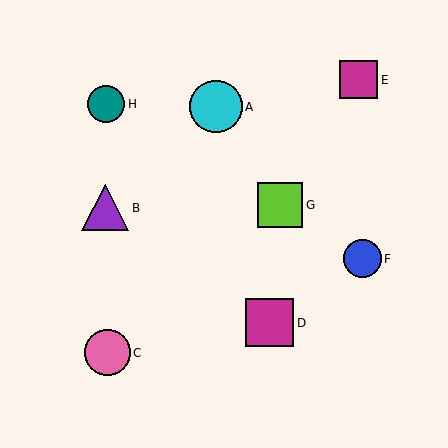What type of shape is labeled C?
Shape C is a pink circle.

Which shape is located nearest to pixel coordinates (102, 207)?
The purple triangle (labeled B) at (105, 208) is nearest to that location.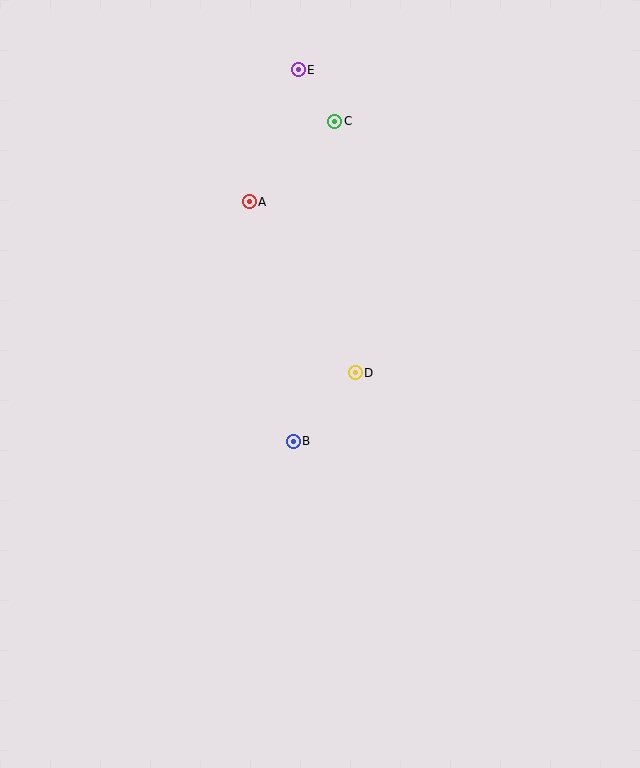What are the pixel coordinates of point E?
Point E is at (298, 70).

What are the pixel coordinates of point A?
Point A is at (249, 202).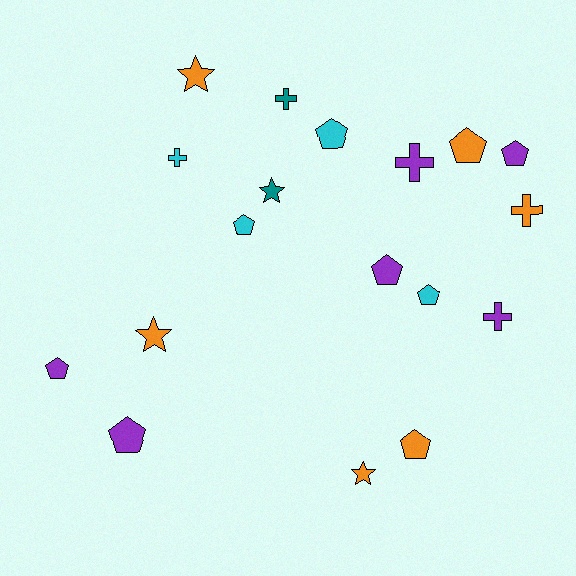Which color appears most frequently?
Orange, with 6 objects.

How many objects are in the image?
There are 18 objects.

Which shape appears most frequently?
Pentagon, with 9 objects.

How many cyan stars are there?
There are no cyan stars.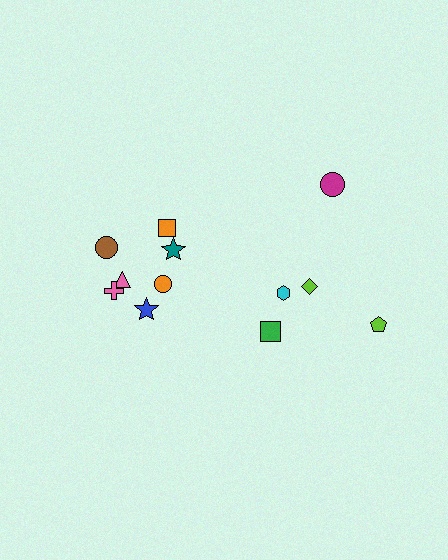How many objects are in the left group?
There are 7 objects.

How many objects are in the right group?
There are 5 objects.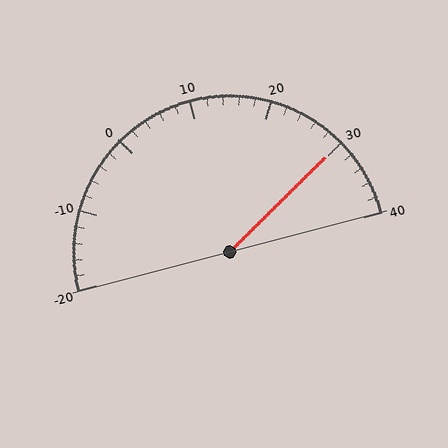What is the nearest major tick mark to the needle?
The nearest major tick mark is 30.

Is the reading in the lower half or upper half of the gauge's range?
The reading is in the upper half of the range (-20 to 40).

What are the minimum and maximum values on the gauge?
The gauge ranges from -20 to 40.